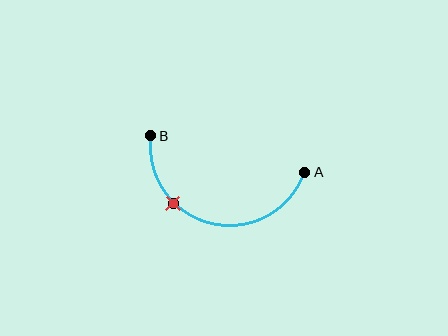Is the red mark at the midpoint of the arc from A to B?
No. The red mark lies on the arc but is closer to endpoint B. The arc midpoint would be at the point on the curve equidistant along the arc from both A and B.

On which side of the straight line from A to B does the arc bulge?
The arc bulges below the straight line connecting A and B.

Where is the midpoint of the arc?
The arc midpoint is the point on the curve farthest from the straight line joining A and B. It sits below that line.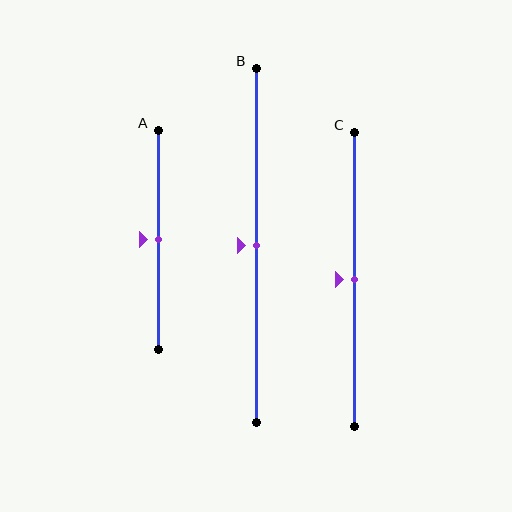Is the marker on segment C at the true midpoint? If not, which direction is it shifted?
Yes, the marker on segment C is at the true midpoint.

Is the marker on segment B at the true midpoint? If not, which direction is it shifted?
Yes, the marker on segment B is at the true midpoint.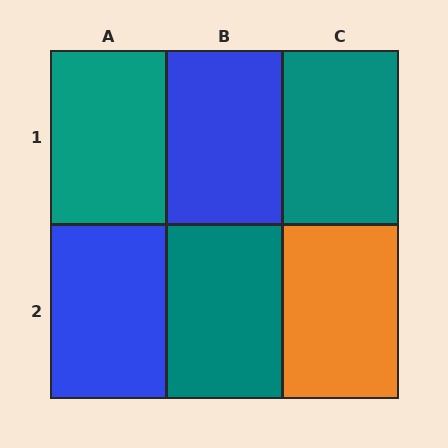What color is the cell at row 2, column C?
Orange.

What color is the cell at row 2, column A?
Blue.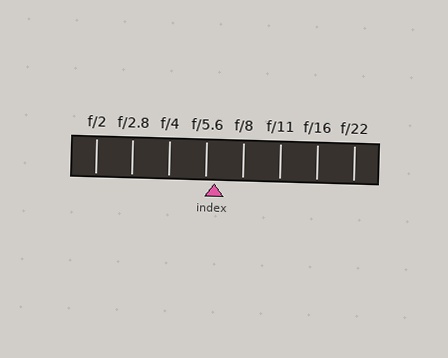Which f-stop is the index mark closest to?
The index mark is closest to f/5.6.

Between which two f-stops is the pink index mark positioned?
The index mark is between f/5.6 and f/8.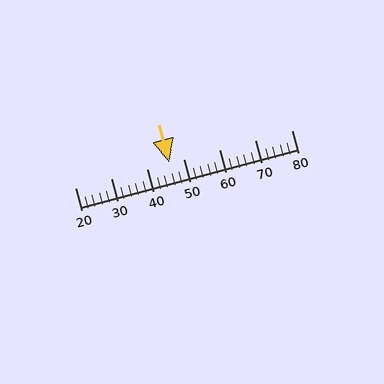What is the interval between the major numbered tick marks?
The major tick marks are spaced 10 units apart.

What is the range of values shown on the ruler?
The ruler shows values from 20 to 80.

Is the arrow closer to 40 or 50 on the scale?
The arrow is closer to 50.